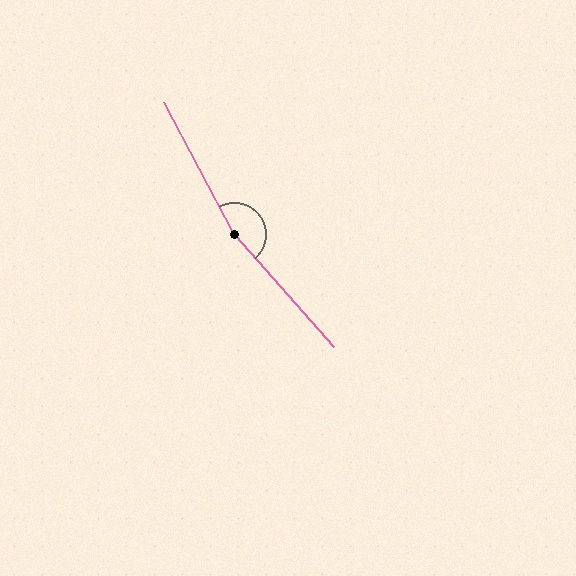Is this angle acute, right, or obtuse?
It is obtuse.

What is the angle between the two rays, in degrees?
Approximately 167 degrees.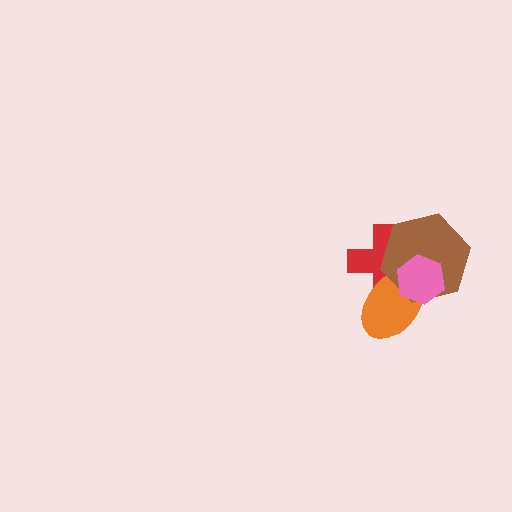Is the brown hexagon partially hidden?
Yes, it is partially covered by another shape.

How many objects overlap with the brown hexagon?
3 objects overlap with the brown hexagon.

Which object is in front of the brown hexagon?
The pink hexagon is in front of the brown hexagon.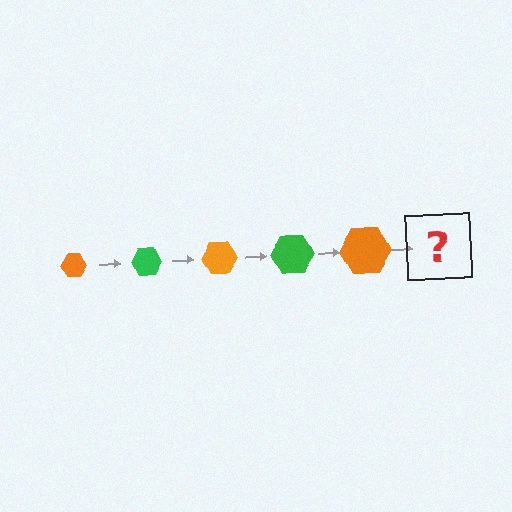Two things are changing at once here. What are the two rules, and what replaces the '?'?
The two rules are that the hexagon grows larger each step and the color cycles through orange and green. The '?' should be a green hexagon, larger than the previous one.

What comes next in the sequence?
The next element should be a green hexagon, larger than the previous one.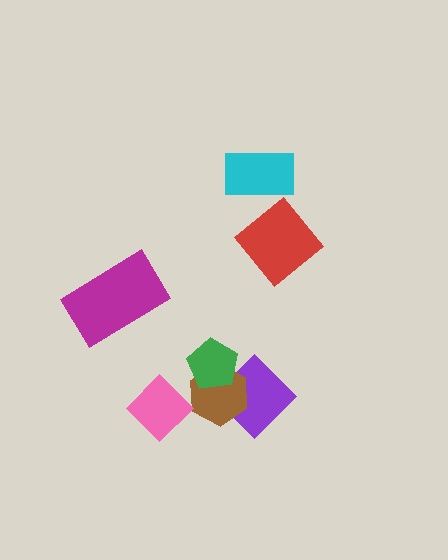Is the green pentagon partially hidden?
No, no other shape covers it.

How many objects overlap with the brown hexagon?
2 objects overlap with the brown hexagon.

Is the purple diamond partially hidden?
Yes, it is partially covered by another shape.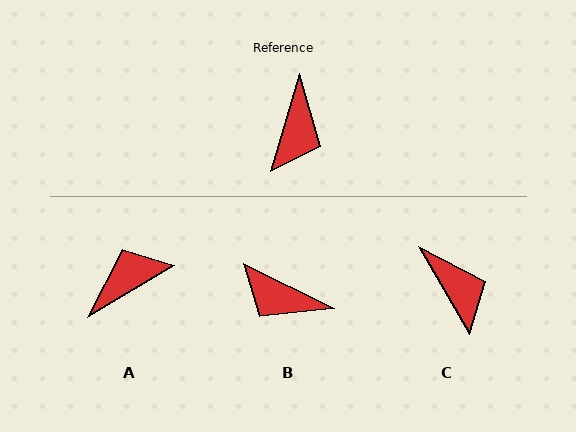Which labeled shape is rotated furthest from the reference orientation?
A, about 137 degrees away.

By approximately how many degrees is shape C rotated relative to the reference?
Approximately 47 degrees counter-clockwise.